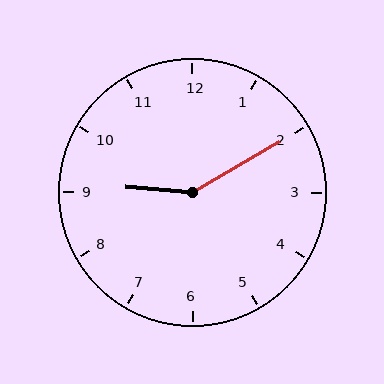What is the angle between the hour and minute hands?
Approximately 145 degrees.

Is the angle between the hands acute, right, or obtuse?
It is obtuse.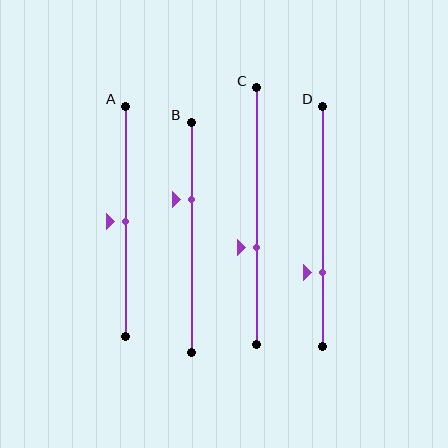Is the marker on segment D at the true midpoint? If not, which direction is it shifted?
No, the marker on segment D is shifted downward by about 19% of the segment length.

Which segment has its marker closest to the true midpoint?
Segment A has its marker closest to the true midpoint.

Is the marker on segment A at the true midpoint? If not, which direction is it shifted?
Yes, the marker on segment A is at the true midpoint.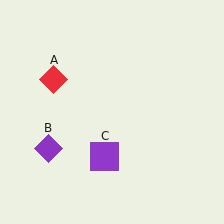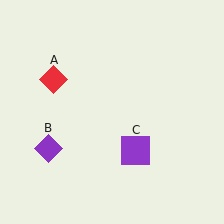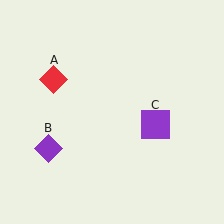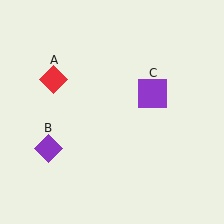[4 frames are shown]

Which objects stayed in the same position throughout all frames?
Red diamond (object A) and purple diamond (object B) remained stationary.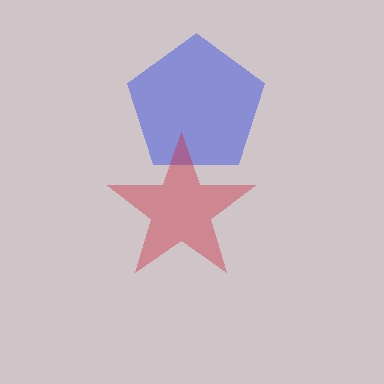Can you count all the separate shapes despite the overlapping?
Yes, there are 2 separate shapes.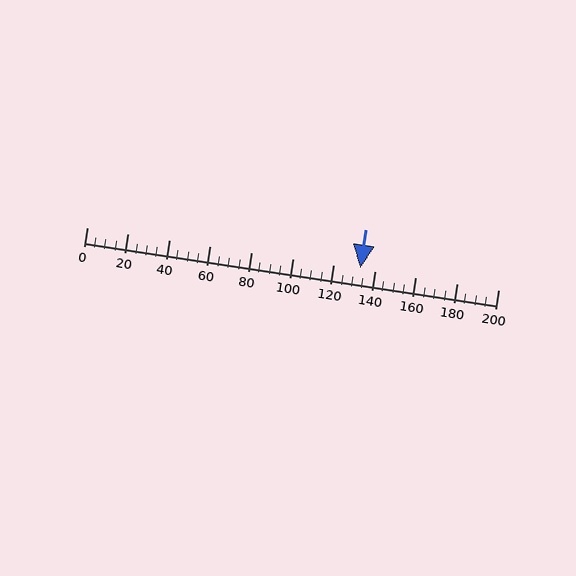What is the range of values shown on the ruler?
The ruler shows values from 0 to 200.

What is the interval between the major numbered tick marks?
The major tick marks are spaced 20 units apart.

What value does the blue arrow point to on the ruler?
The blue arrow points to approximately 133.